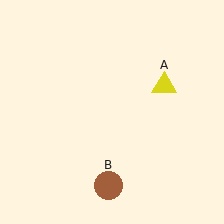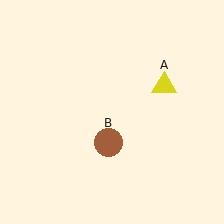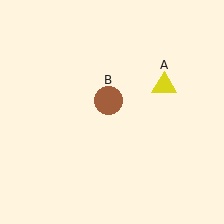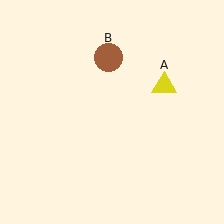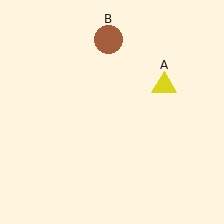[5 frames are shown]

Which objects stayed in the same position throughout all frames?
Yellow triangle (object A) remained stationary.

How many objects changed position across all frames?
1 object changed position: brown circle (object B).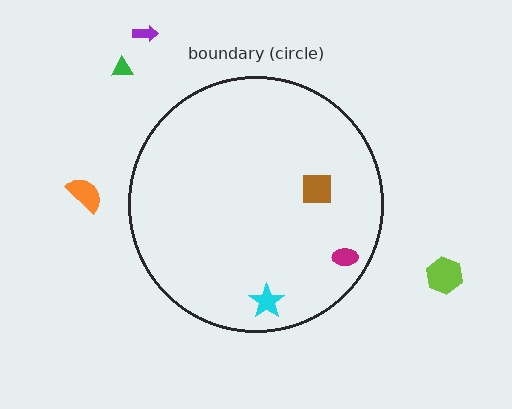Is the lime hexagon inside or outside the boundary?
Outside.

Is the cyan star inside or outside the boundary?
Inside.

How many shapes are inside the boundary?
3 inside, 4 outside.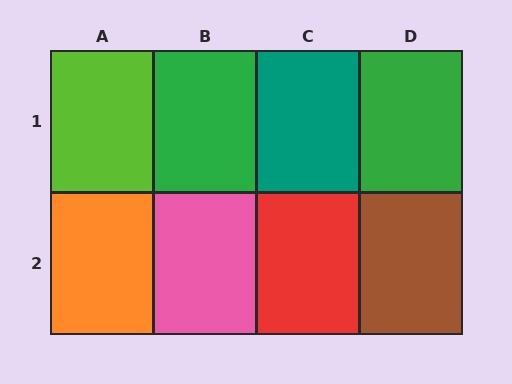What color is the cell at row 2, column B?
Pink.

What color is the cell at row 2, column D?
Brown.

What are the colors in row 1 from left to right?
Lime, green, teal, green.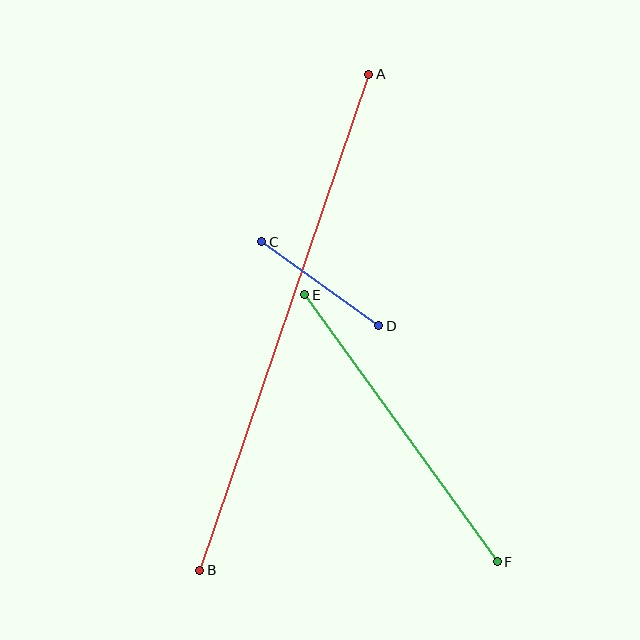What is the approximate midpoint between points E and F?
The midpoint is at approximately (401, 428) pixels.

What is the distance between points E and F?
The distance is approximately 329 pixels.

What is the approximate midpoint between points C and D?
The midpoint is at approximately (320, 284) pixels.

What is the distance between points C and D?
The distance is approximately 144 pixels.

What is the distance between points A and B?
The distance is approximately 524 pixels.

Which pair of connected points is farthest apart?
Points A and B are farthest apart.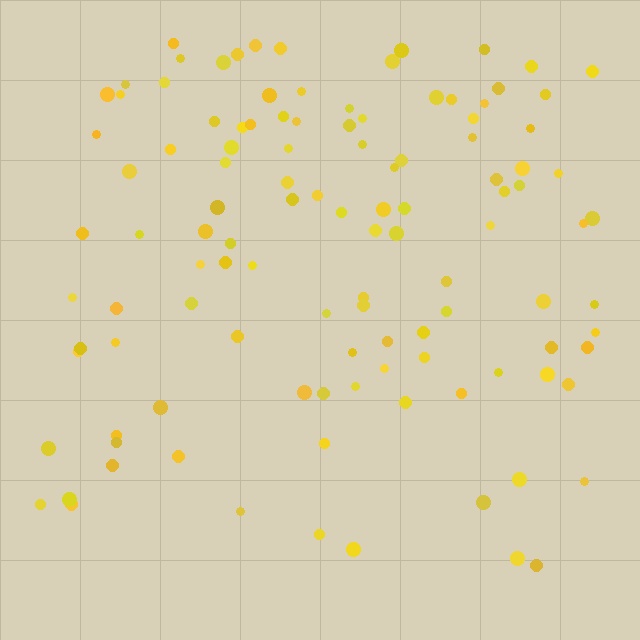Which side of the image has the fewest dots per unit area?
The bottom.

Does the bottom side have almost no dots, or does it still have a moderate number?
Still a moderate number, just noticeably fewer than the top.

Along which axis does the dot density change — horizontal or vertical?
Vertical.